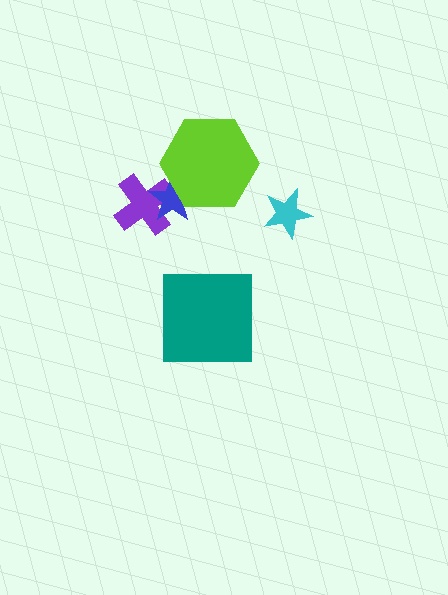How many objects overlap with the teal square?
0 objects overlap with the teal square.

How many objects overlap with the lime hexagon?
1 object overlaps with the lime hexagon.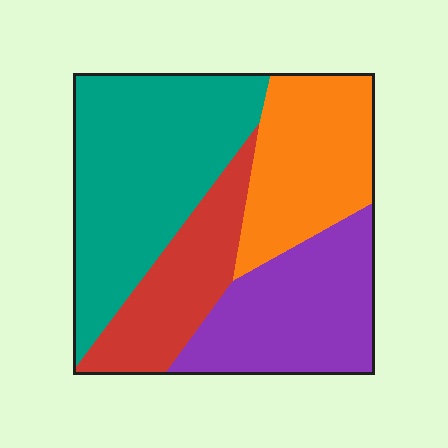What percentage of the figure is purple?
Purple takes up about one quarter (1/4) of the figure.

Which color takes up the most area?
Teal, at roughly 35%.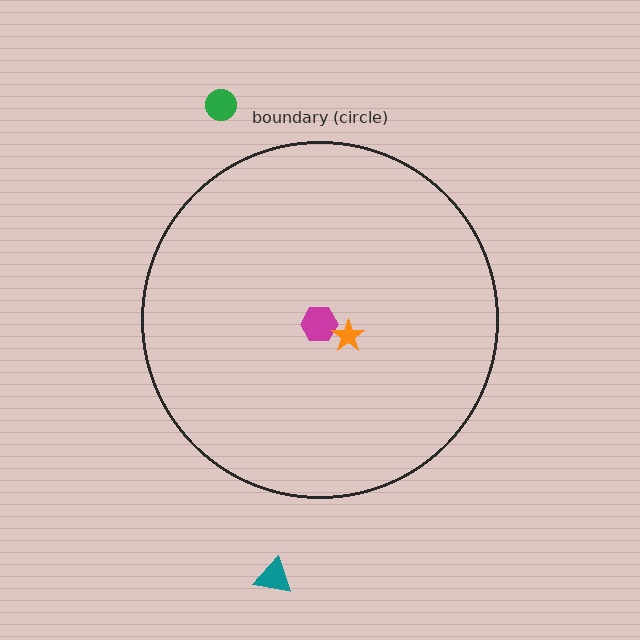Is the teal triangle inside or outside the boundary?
Outside.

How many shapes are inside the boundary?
2 inside, 2 outside.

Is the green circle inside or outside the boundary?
Outside.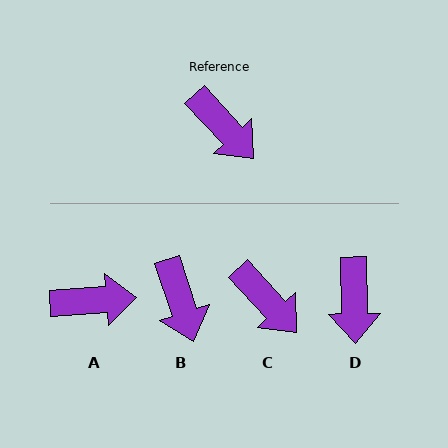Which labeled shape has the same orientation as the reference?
C.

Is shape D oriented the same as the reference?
No, it is off by about 42 degrees.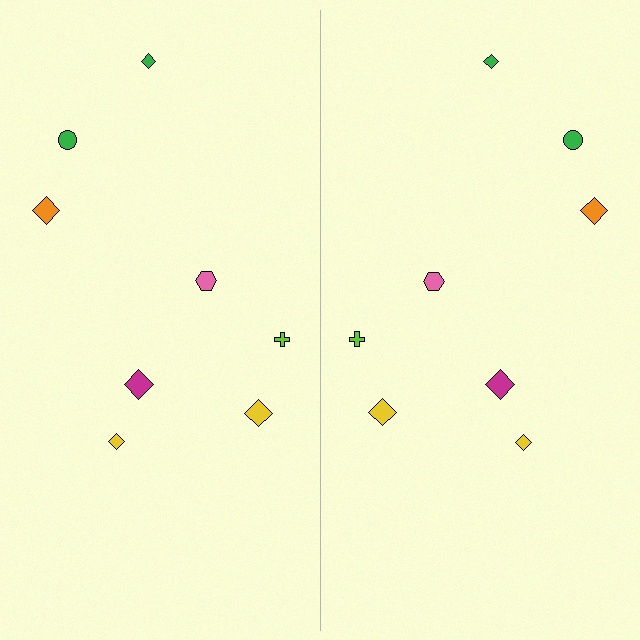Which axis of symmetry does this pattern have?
The pattern has a vertical axis of symmetry running through the center of the image.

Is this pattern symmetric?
Yes, this pattern has bilateral (reflection) symmetry.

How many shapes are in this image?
There are 16 shapes in this image.